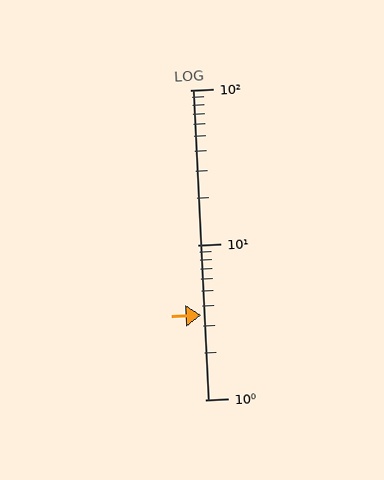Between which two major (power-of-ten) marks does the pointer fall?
The pointer is between 1 and 10.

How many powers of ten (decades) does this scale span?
The scale spans 2 decades, from 1 to 100.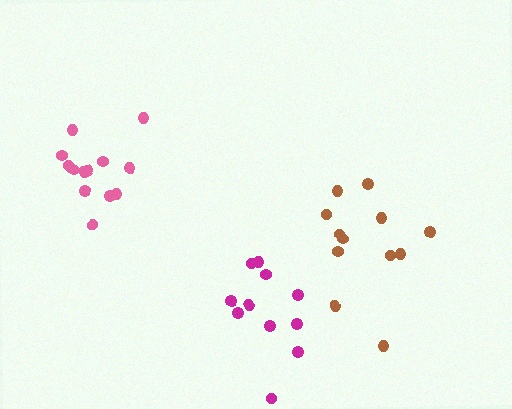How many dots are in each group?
Group 1: 13 dots, Group 2: 11 dots, Group 3: 12 dots (36 total).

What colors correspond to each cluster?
The clusters are colored: pink, magenta, brown.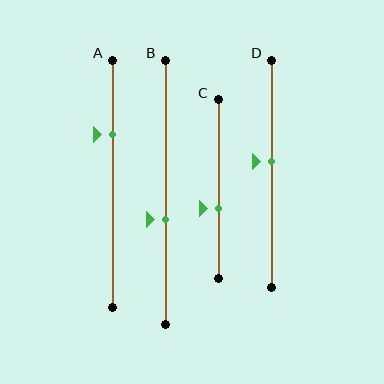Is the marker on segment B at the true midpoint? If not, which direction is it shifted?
No, the marker on segment B is shifted downward by about 10% of the segment length.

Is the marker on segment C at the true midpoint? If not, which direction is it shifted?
No, the marker on segment C is shifted downward by about 11% of the segment length.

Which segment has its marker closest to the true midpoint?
Segment D has its marker closest to the true midpoint.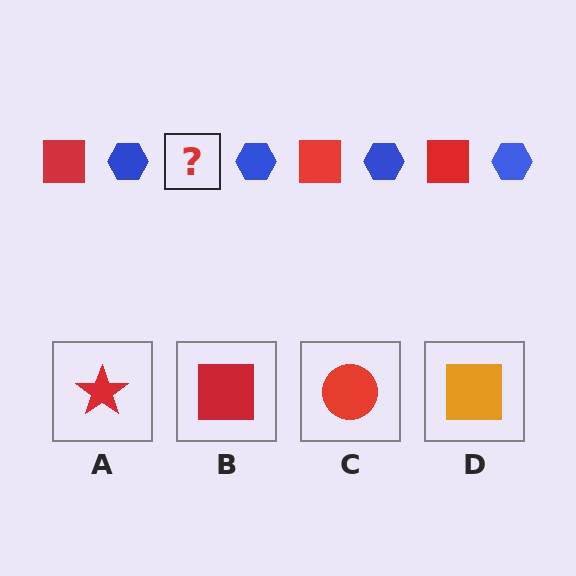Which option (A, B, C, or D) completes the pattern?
B.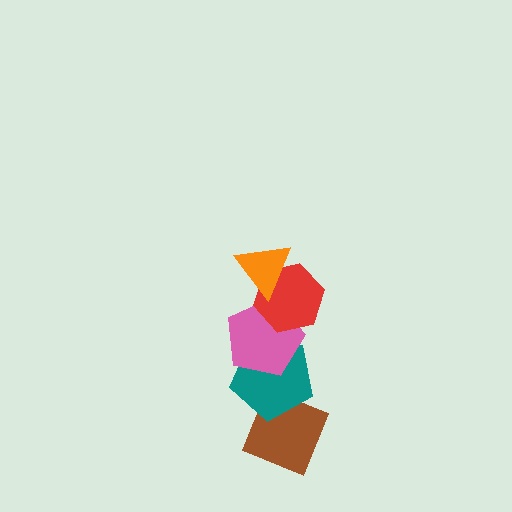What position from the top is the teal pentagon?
The teal pentagon is 4th from the top.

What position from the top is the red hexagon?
The red hexagon is 2nd from the top.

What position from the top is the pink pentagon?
The pink pentagon is 3rd from the top.